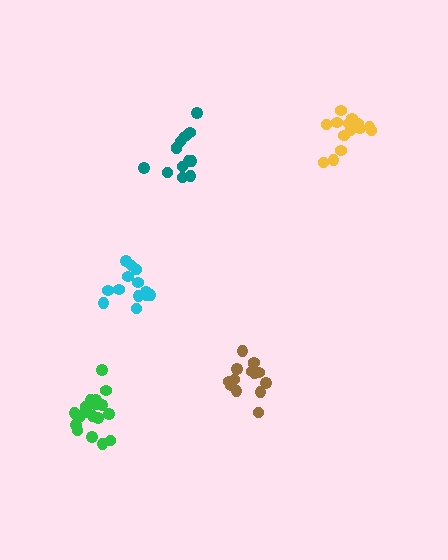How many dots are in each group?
Group 1: 16 dots, Group 2: 13 dots, Group 3: 14 dots, Group 4: 19 dots, Group 5: 13 dots (75 total).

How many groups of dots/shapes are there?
There are 5 groups.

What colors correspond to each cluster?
The clusters are colored: yellow, cyan, brown, green, teal.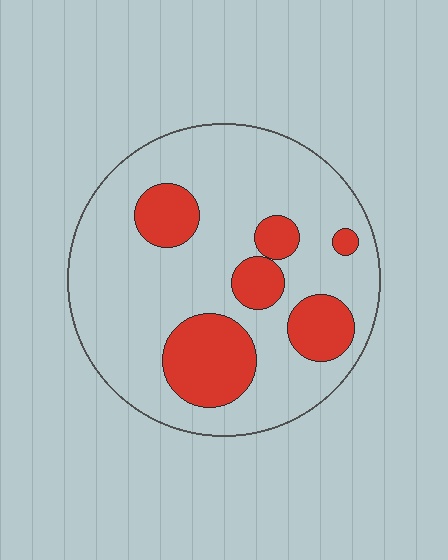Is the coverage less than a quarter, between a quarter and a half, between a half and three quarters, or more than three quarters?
Less than a quarter.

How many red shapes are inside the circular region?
6.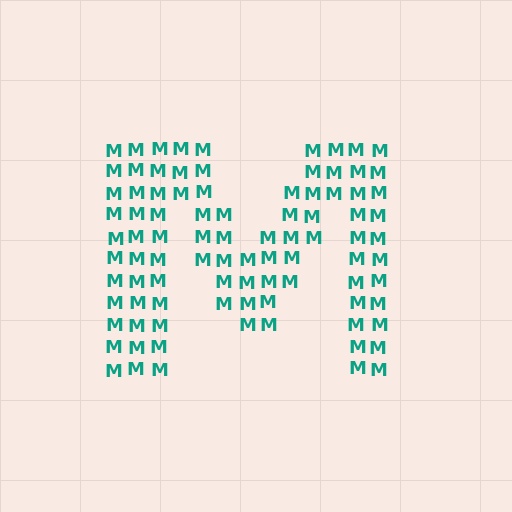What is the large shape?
The large shape is the letter M.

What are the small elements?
The small elements are letter M's.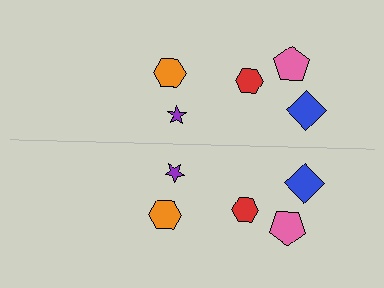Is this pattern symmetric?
Yes, this pattern has bilateral (reflection) symmetry.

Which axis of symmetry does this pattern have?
The pattern has a horizontal axis of symmetry running through the center of the image.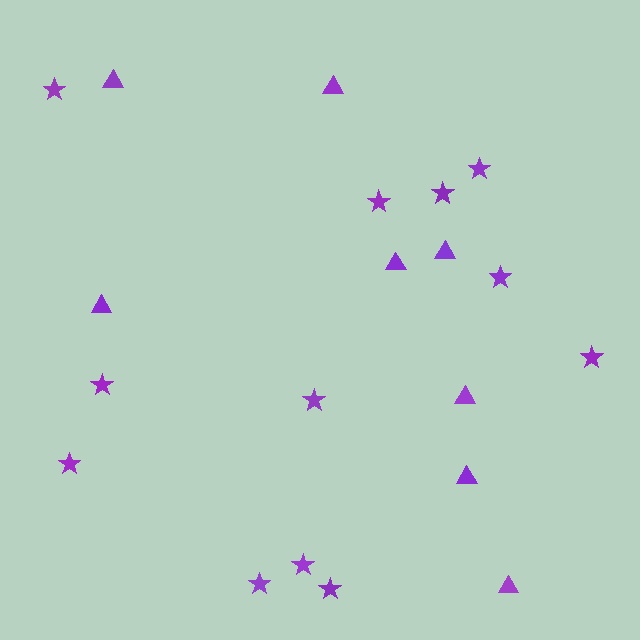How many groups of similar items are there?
There are 2 groups: one group of triangles (8) and one group of stars (12).